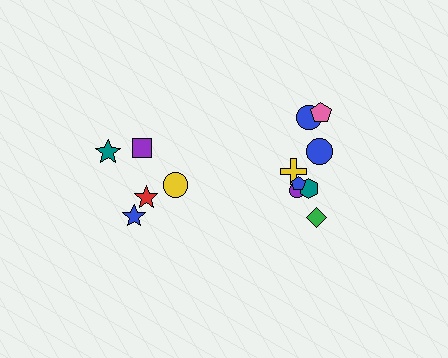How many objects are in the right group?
There are 8 objects.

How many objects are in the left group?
There are 5 objects.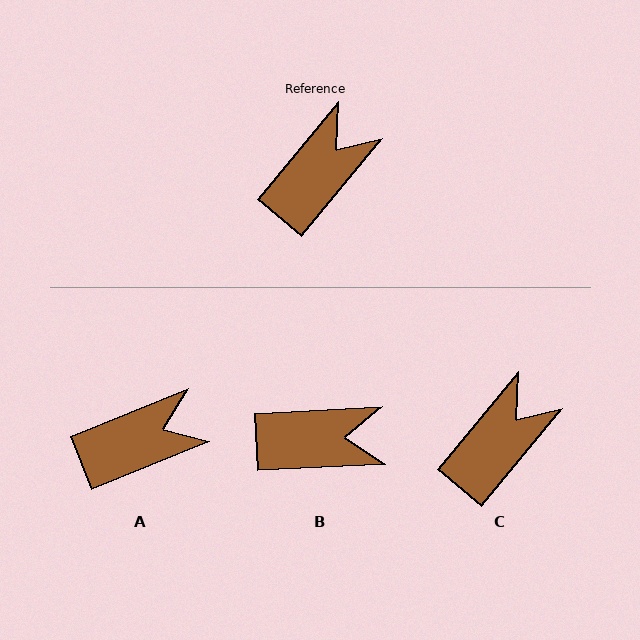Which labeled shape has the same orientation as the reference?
C.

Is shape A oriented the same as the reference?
No, it is off by about 28 degrees.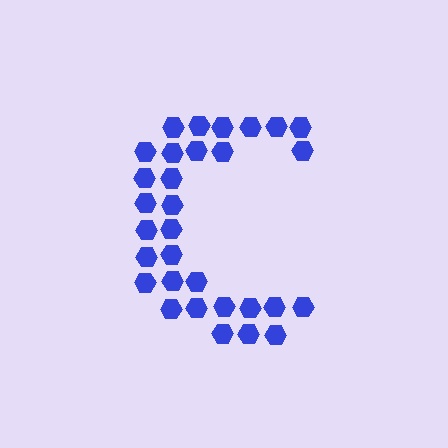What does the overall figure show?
The overall figure shows the letter C.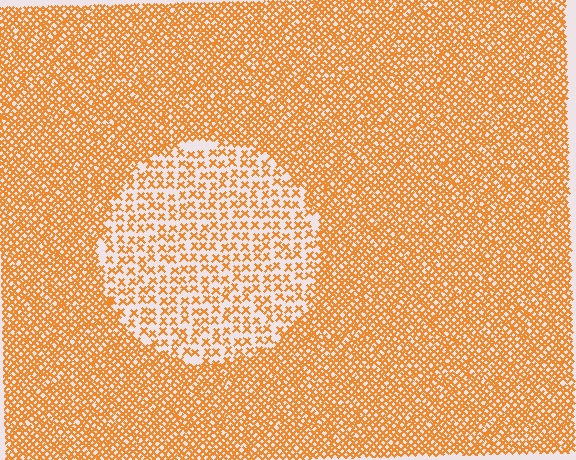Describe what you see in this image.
The image contains small orange elements arranged at two different densities. A circle-shaped region is visible where the elements are less densely packed than the surrounding area.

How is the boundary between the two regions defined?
The boundary is defined by a change in element density (approximately 2.3x ratio). All elements are the same color, size, and shape.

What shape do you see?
I see a circle.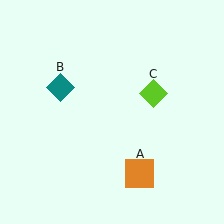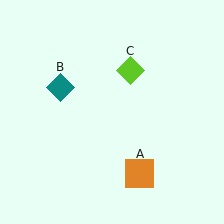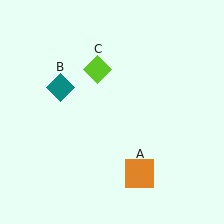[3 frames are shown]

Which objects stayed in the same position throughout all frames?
Orange square (object A) and teal diamond (object B) remained stationary.